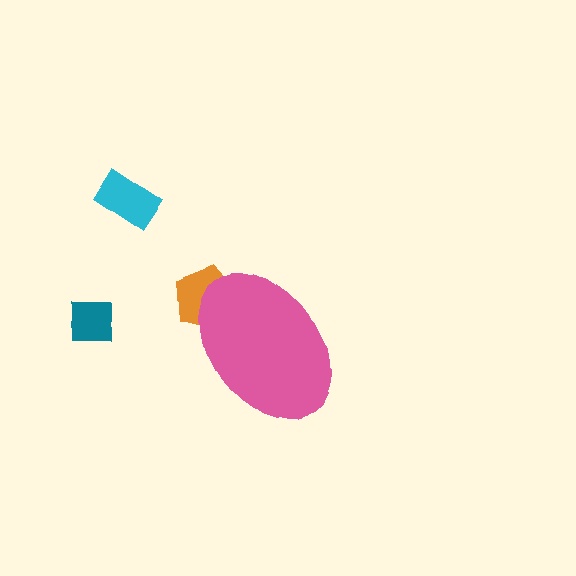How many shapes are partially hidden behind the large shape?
1 shape is partially hidden.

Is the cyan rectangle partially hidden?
No, the cyan rectangle is fully visible.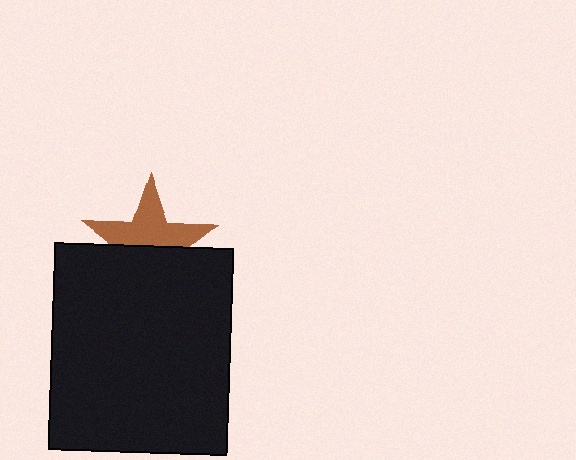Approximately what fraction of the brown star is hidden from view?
Roughly 47% of the brown star is hidden behind the black rectangle.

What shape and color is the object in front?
The object in front is a black rectangle.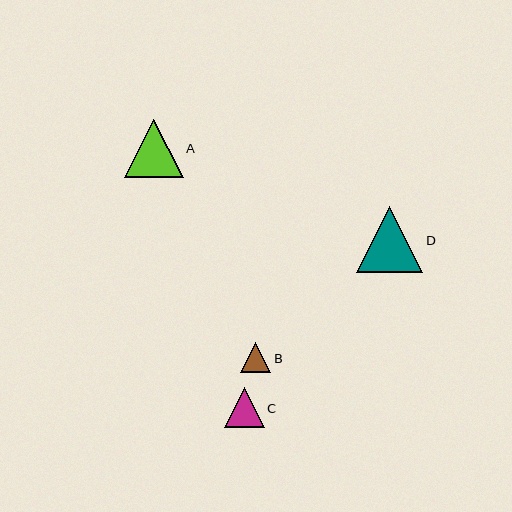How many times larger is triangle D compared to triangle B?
Triangle D is approximately 2.2 times the size of triangle B.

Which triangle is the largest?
Triangle D is the largest with a size of approximately 66 pixels.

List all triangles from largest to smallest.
From largest to smallest: D, A, C, B.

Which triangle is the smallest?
Triangle B is the smallest with a size of approximately 30 pixels.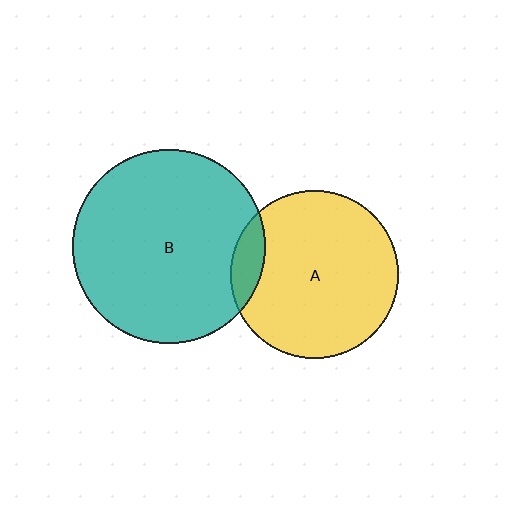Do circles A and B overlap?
Yes.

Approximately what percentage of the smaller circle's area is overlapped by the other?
Approximately 10%.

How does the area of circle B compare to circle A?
Approximately 1.3 times.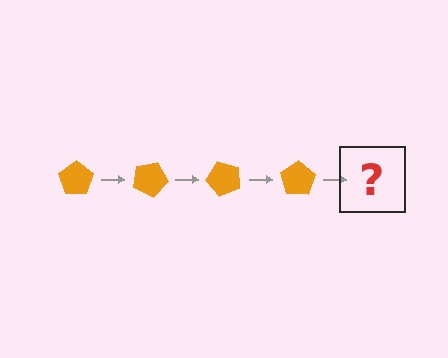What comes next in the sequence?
The next element should be an orange pentagon rotated 100 degrees.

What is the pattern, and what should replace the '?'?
The pattern is that the pentagon rotates 25 degrees each step. The '?' should be an orange pentagon rotated 100 degrees.